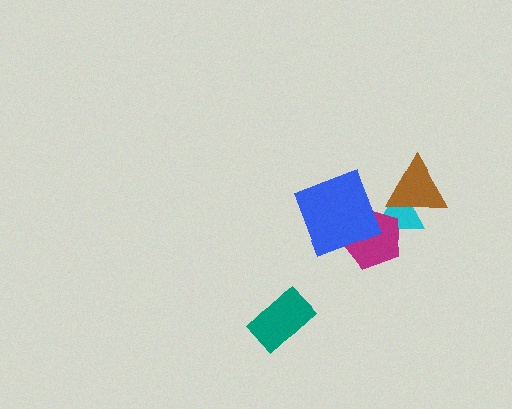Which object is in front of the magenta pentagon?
The blue diamond is in front of the magenta pentagon.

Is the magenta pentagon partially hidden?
Yes, it is partially covered by another shape.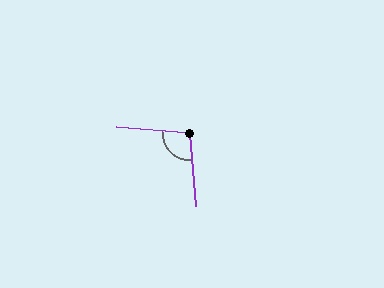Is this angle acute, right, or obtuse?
It is obtuse.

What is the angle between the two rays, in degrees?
Approximately 100 degrees.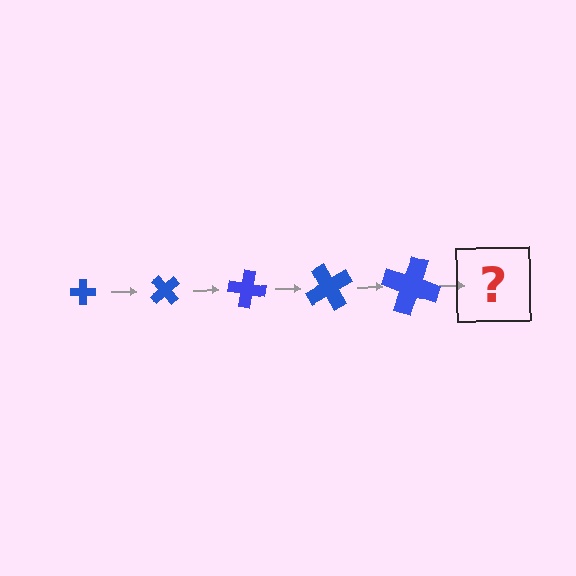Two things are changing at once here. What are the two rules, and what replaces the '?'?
The two rules are that the cross grows larger each step and it rotates 50 degrees each step. The '?' should be a cross, larger than the previous one and rotated 250 degrees from the start.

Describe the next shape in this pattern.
It should be a cross, larger than the previous one and rotated 250 degrees from the start.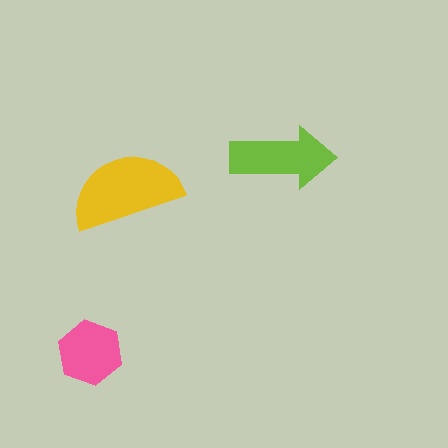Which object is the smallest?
The pink hexagon.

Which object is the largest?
The yellow semicircle.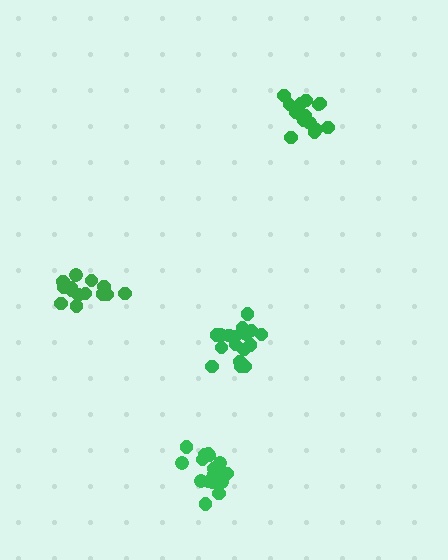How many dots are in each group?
Group 1: 17 dots, Group 2: 17 dots, Group 3: 14 dots, Group 4: 19 dots (67 total).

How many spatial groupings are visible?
There are 4 spatial groupings.